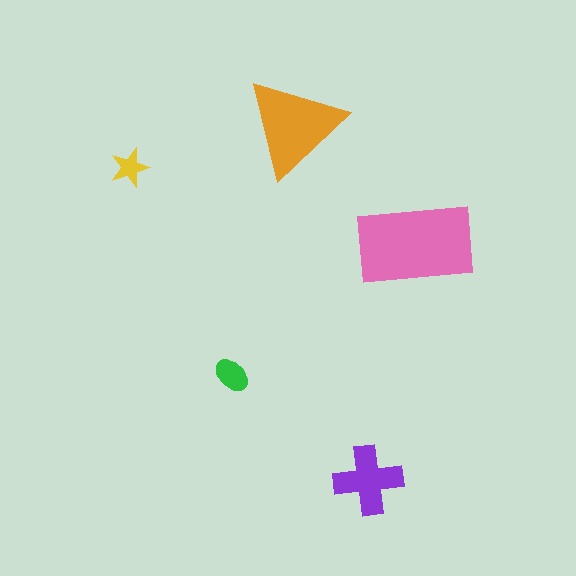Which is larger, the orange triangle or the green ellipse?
The orange triangle.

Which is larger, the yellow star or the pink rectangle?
The pink rectangle.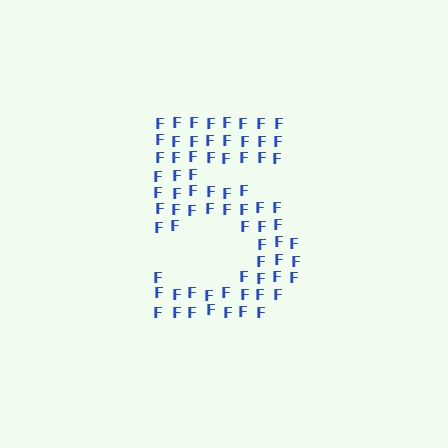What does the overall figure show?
The overall figure shows the digit 5.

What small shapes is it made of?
It is made of small letter F's.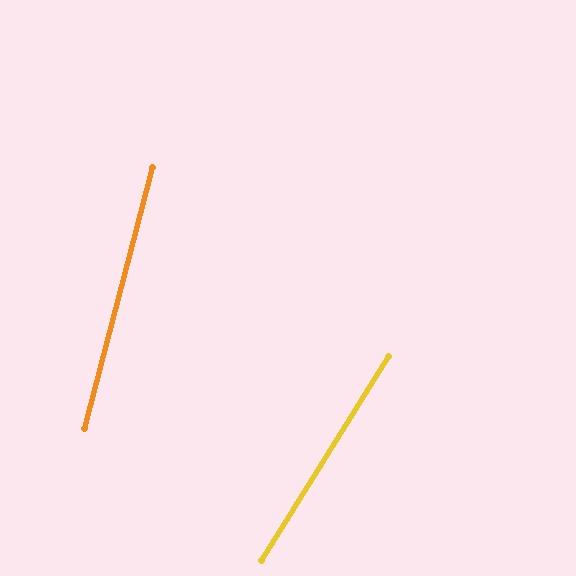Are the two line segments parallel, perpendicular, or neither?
Neither parallel nor perpendicular — they differ by about 17°.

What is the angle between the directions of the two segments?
Approximately 17 degrees.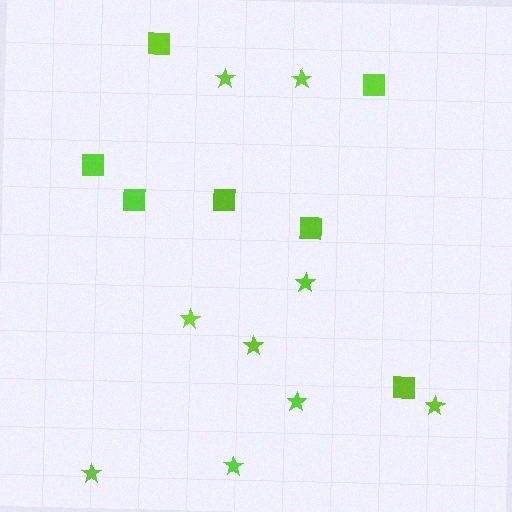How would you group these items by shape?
There are 2 groups: one group of squares (7) and one group of stars (9).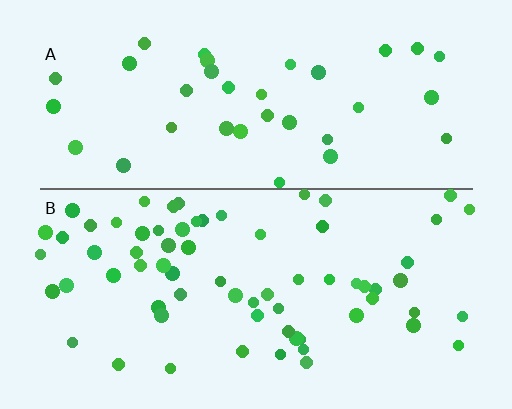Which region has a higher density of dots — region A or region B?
B (the bottom).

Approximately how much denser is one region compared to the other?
Approximately 1.9× — region B over region A.